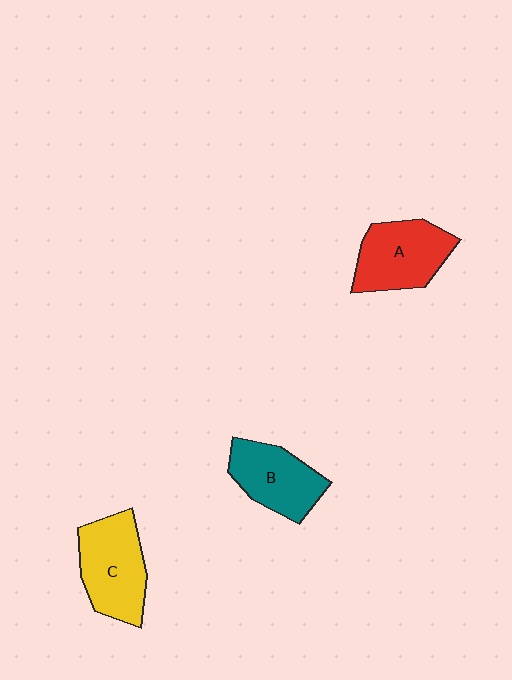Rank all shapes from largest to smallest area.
From largest to smallest: C (yellow), A (red), B (teal).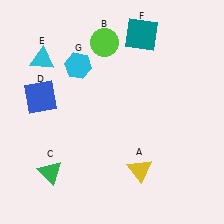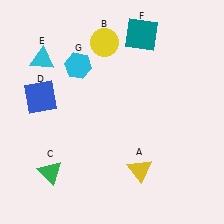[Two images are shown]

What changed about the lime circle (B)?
In Image 1, B is lime. In Image 2, it changed to yellow.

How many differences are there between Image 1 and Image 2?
There is 1 difference between the two images.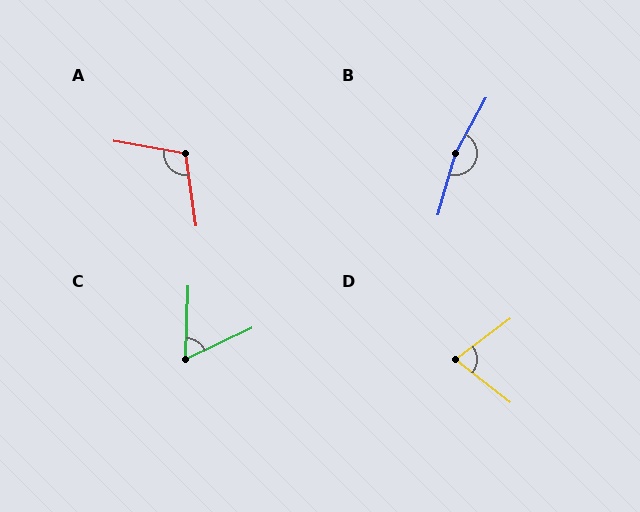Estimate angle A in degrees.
Approximately 108 degrees.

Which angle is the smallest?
C, at approximately 63 degrees.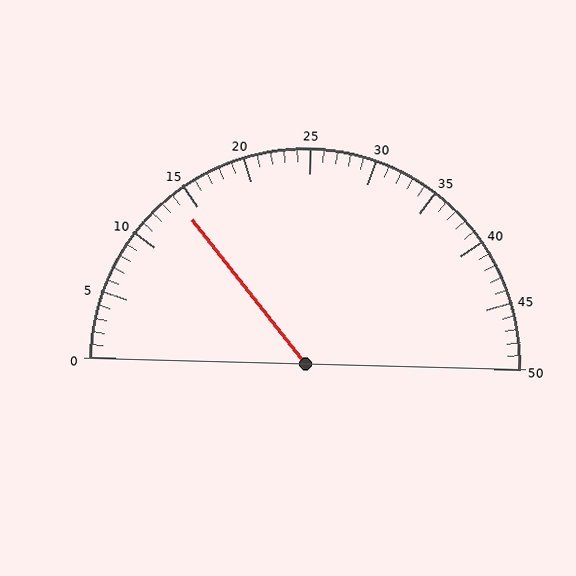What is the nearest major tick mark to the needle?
The nearest major tick mark is 15.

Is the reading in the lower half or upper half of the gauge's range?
The reading is in the lower half of the range (0 to 50).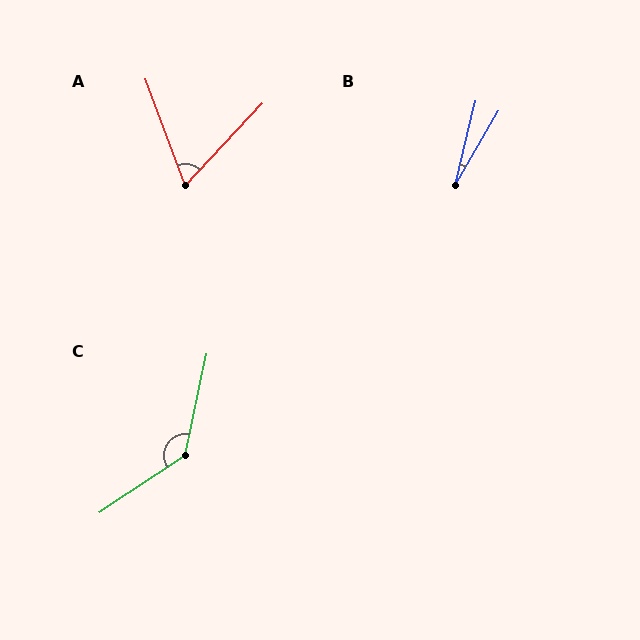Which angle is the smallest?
B, at approximately 17 degrees.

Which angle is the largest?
C, at approximately 135 degrees.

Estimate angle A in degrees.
Approximately 63 degrees.